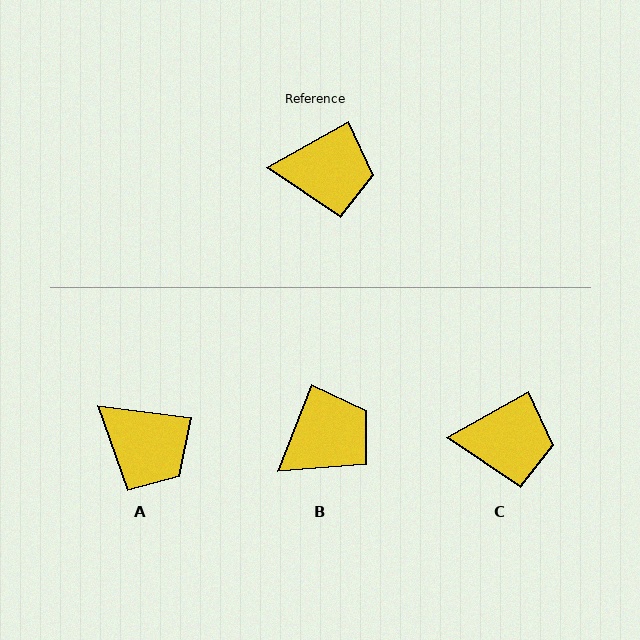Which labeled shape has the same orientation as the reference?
C.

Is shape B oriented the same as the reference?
No, it is off by about 39 degrees.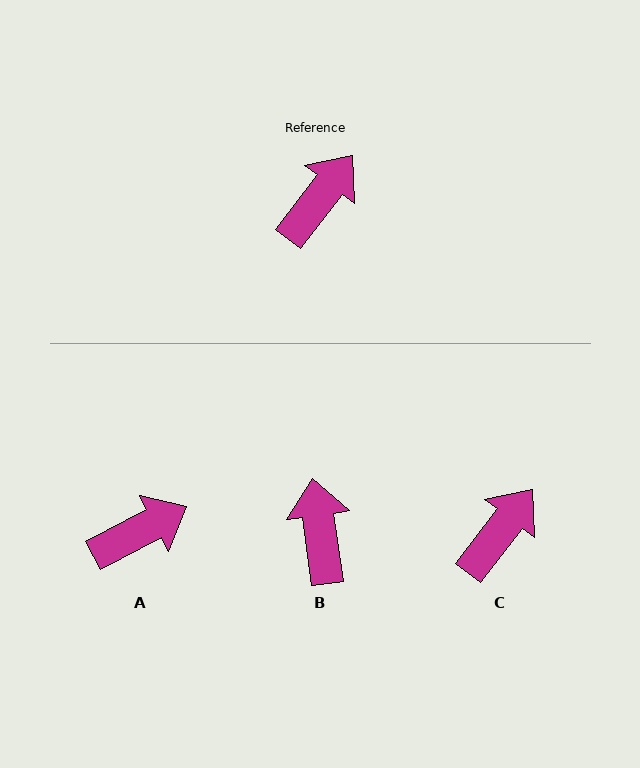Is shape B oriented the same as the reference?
No, it is off by about 45 degrees.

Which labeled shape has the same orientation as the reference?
C.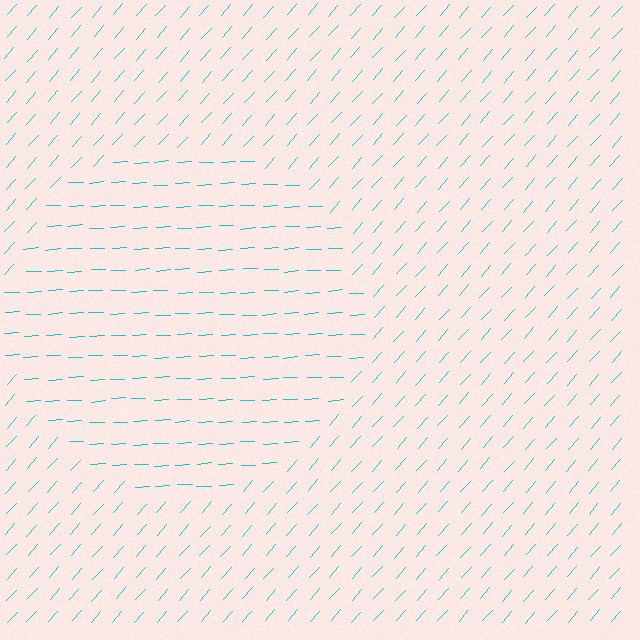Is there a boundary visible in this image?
Yes, there is a texture boundary formed by a change in line orientation.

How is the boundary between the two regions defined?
The boundary is defined purely by a change in line orientation (approximately 45 degrees difference). All lines are the same color and thickness.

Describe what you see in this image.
The image is filled with small cyan line segments. A circle region in the image has lines oriented differently from the surrounding lines, creating a visible texture boundary.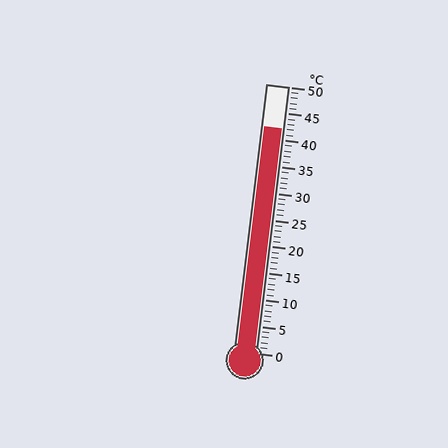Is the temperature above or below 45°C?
The temperature is below 45°C.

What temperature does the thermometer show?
The thermometer shows approximately 42°C.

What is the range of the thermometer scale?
The thermometer scale ranges from 0°C to 50°C.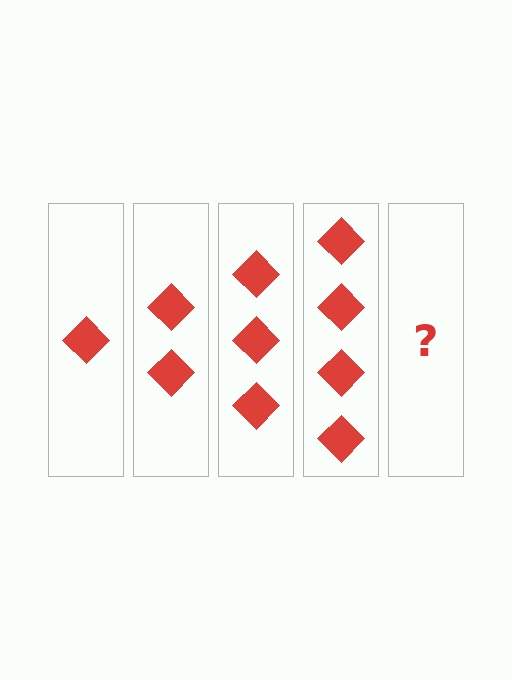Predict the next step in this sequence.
The next step is 5 diamonds.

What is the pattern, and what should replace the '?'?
The pattern is that each step adds one more diamond. The '?' should be 5 diamonds.